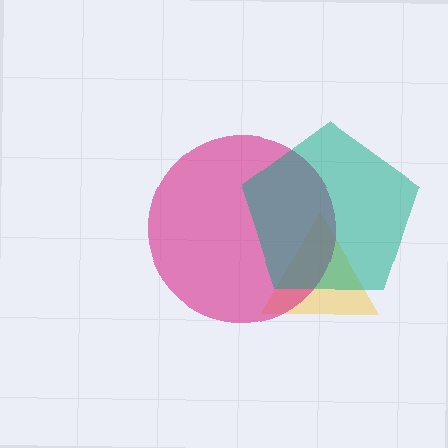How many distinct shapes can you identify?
There are 3 distinct shapes: a yellow triangle, a magenta circle, a teal pentagon.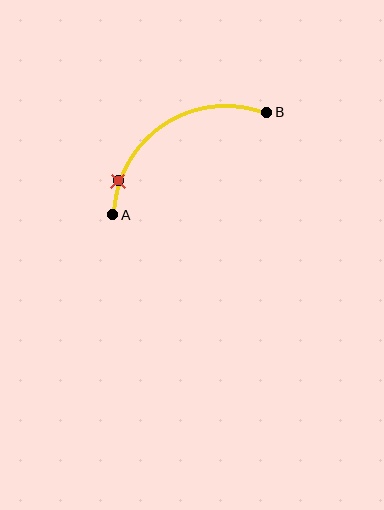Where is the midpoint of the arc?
The arc midpoint is the point on the curve farthest from the straight line joining A and B. It sits above that line.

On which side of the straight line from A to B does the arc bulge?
The arc bulges above the straight line connecting A and B.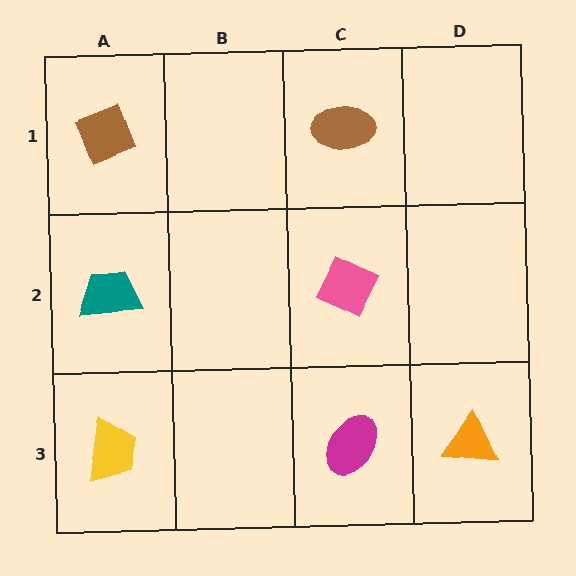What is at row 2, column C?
A pink diamond.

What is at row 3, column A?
A yellow trapezoid.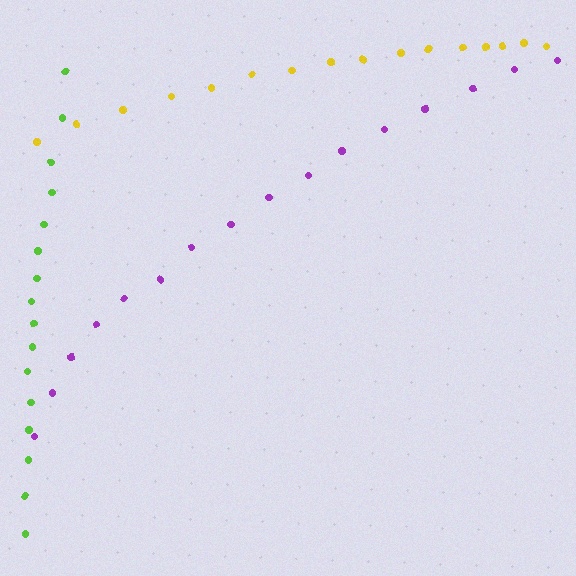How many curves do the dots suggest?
There are 3 distinct paths.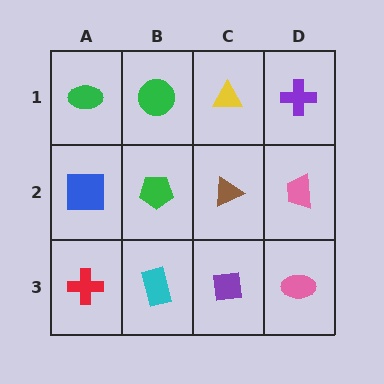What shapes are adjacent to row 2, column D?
A purple cross (row 1, column D), a pink ellipse (row 3, column D), a brown triangle (row 2, column C).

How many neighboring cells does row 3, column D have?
2.